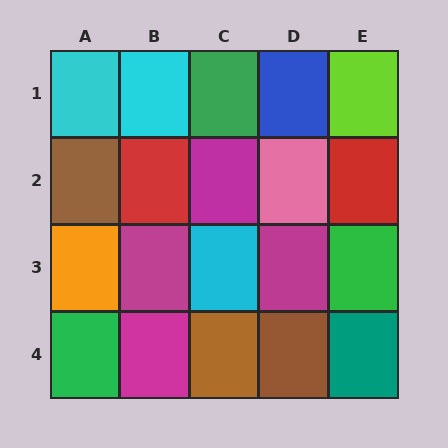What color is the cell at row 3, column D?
Magenta.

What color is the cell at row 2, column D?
Pink.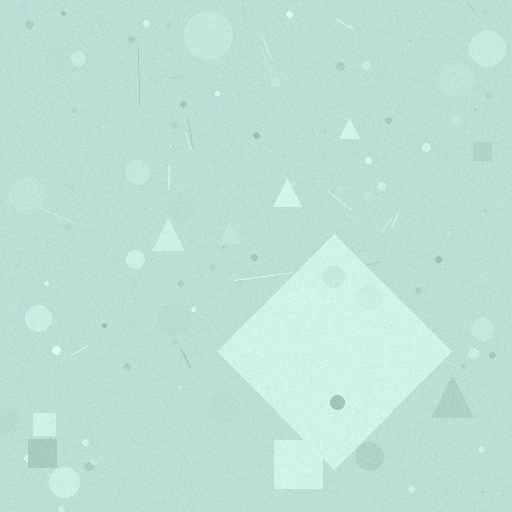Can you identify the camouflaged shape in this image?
The camouflaged shape is a diamond.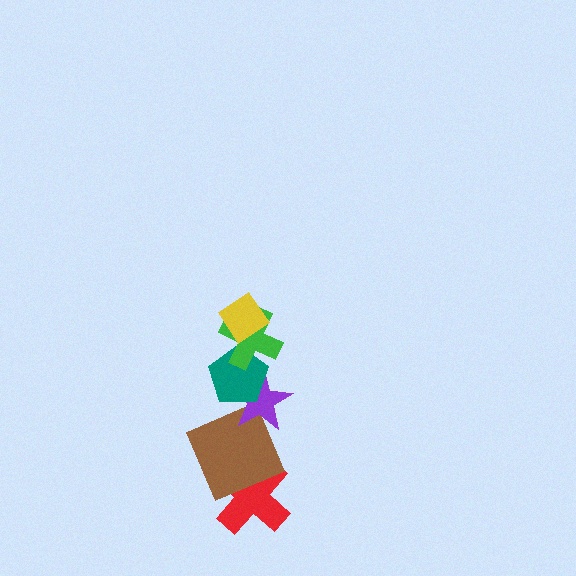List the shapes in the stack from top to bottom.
From top to bottom: the yellow diamond, the green cross, the teal pentagon, the purple star, the brown square, the red cross.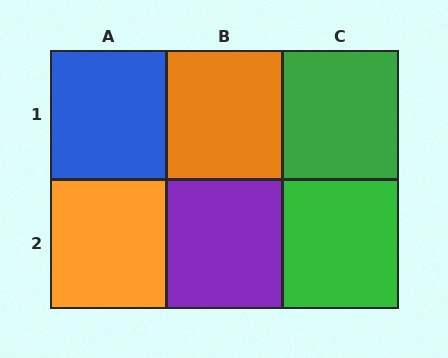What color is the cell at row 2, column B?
Purple.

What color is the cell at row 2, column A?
Orange.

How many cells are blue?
1 cell is blue.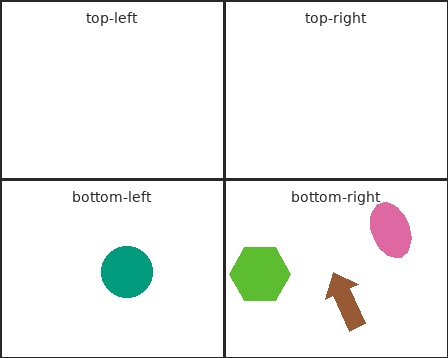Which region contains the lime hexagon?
The bottom-right region.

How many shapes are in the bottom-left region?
1.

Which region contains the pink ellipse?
The bottom-right region.